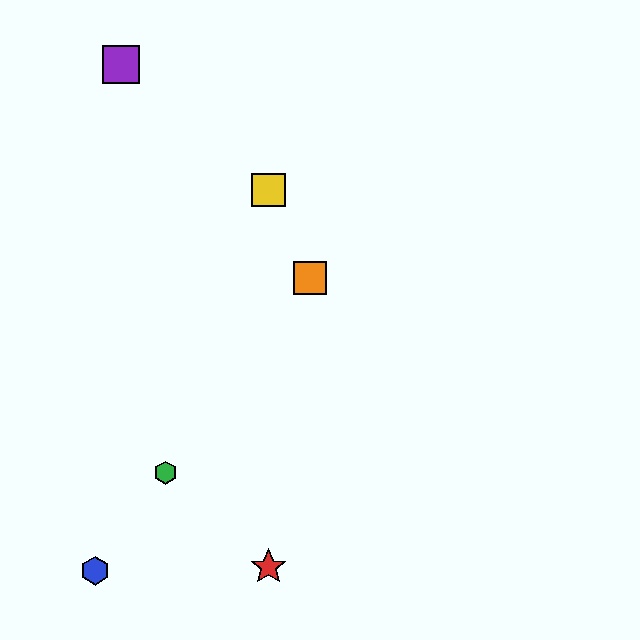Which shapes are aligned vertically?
The red star, the yellow square are aligned vertically.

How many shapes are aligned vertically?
2 shapes (the red star, the yellow square) are aligned vertically.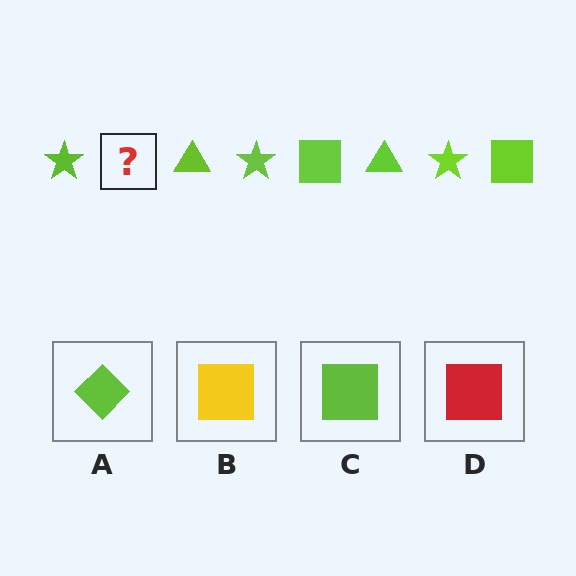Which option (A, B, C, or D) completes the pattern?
C.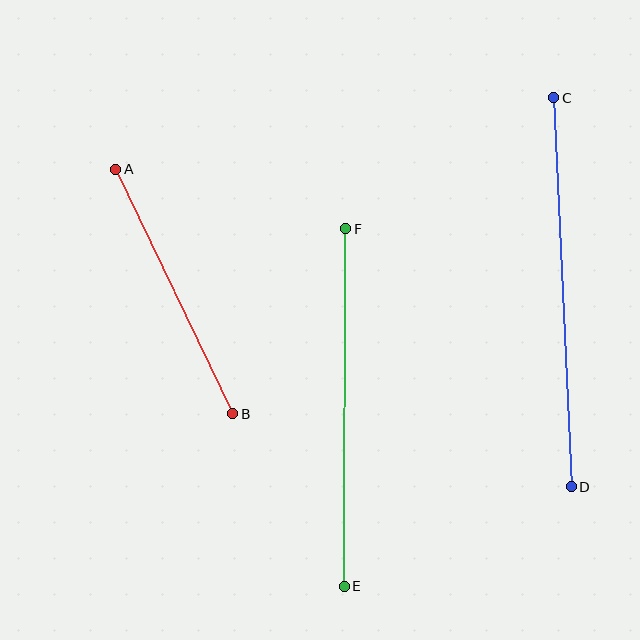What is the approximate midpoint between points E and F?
The midpoint is at approximately (345, 408) pixels.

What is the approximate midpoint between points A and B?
The midpoint is at approximately (174, 292) pixels.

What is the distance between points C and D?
The distance is approximately 389 pixels.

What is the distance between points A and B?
The distance is approximately 271 pixels.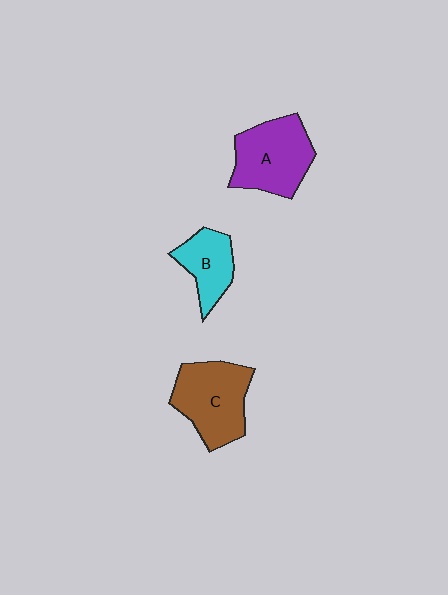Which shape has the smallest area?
Shape B (cyan).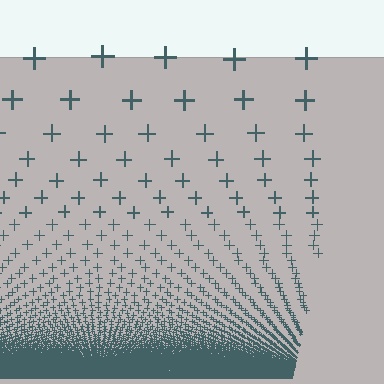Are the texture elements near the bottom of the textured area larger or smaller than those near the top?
Smaller. The gradient is inverted — elements near the bottom are smaller and denser.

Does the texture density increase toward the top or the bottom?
Density increases toward the bottom.